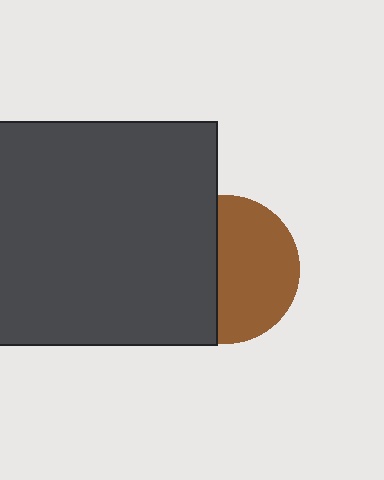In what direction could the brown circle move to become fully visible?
The brown circle could move right. That would shift it out from behind the dark gray square entirely.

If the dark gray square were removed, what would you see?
You would see the complete brown circle.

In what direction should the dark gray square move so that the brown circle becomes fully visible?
The dark gray square should move left. That is the shortest direction to clear the overlap and leave the brown circle fully visible.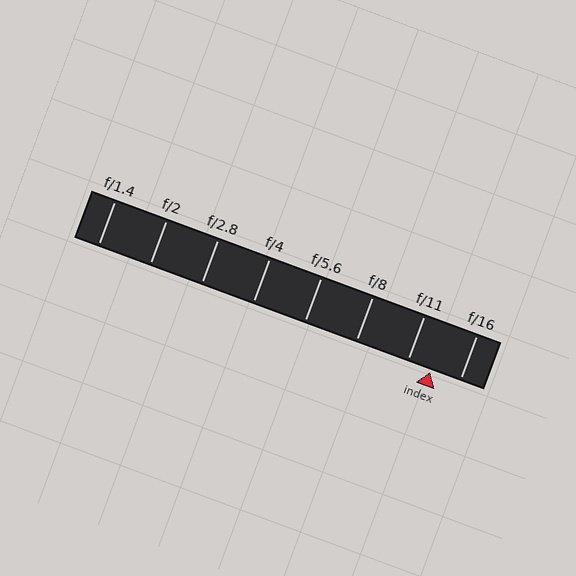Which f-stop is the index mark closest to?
The index mark is closest to f/11.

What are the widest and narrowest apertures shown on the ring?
The widest aperture shown is f/1.4 and the narrowest is f/16.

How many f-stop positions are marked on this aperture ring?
There are 8 f-stop positions marked.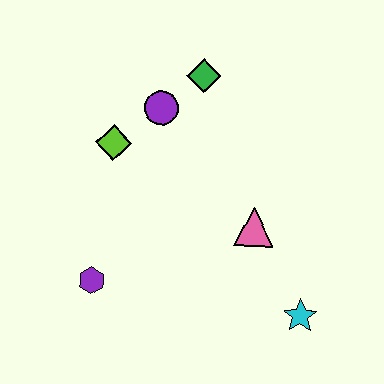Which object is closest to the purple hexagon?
The lime diamond is closest to the purple hexagon.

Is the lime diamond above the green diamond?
No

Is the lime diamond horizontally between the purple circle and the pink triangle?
No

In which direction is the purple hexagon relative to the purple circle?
The purple hexagon is below the purple circle.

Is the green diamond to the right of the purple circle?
Yes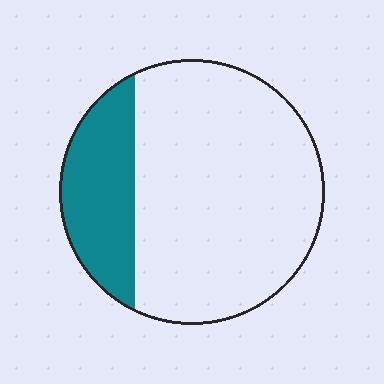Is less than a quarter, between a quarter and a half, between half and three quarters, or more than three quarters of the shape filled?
Less than a quarter.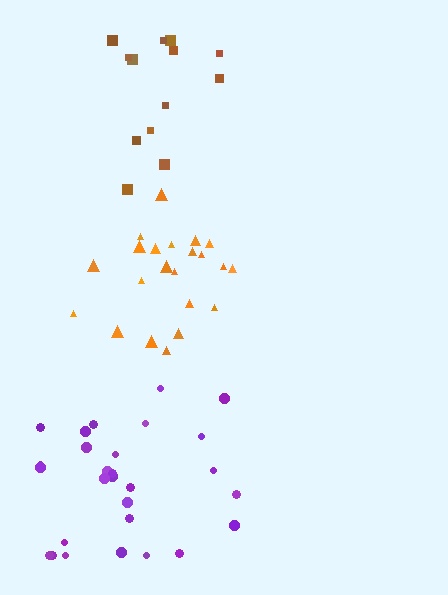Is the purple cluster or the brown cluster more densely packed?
Purple.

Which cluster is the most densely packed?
Orange.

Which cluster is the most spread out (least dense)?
Brown.